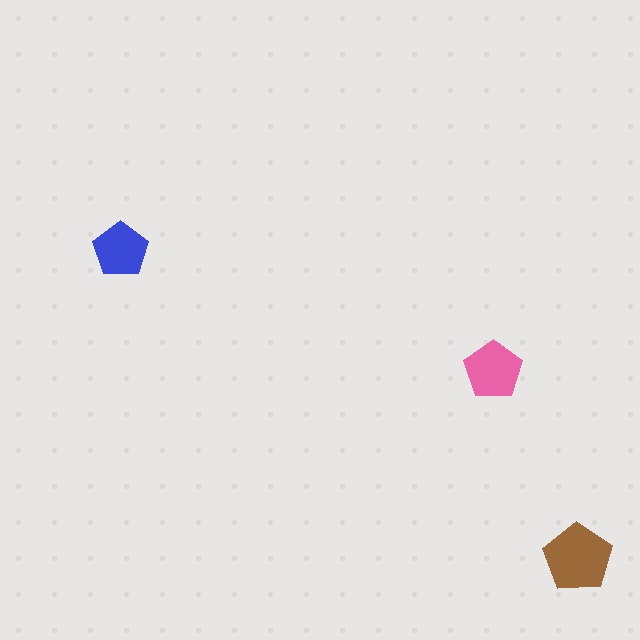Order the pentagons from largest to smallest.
the brown one, the pink one, the blue one.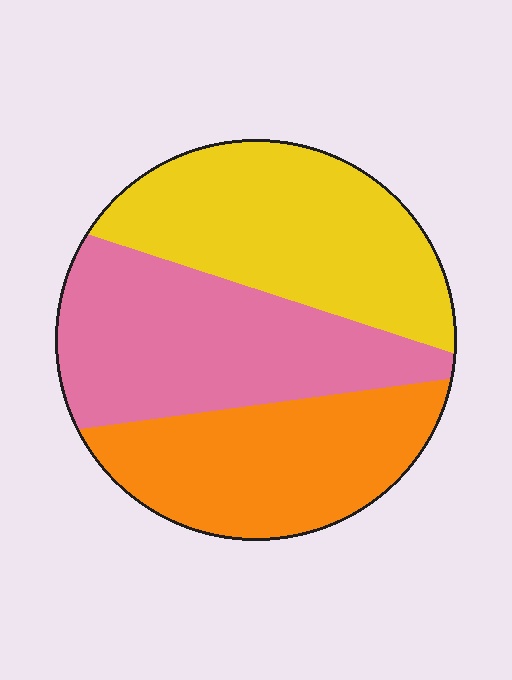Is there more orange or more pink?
Pink.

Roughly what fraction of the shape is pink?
Pink covers roughly 35% of the shape.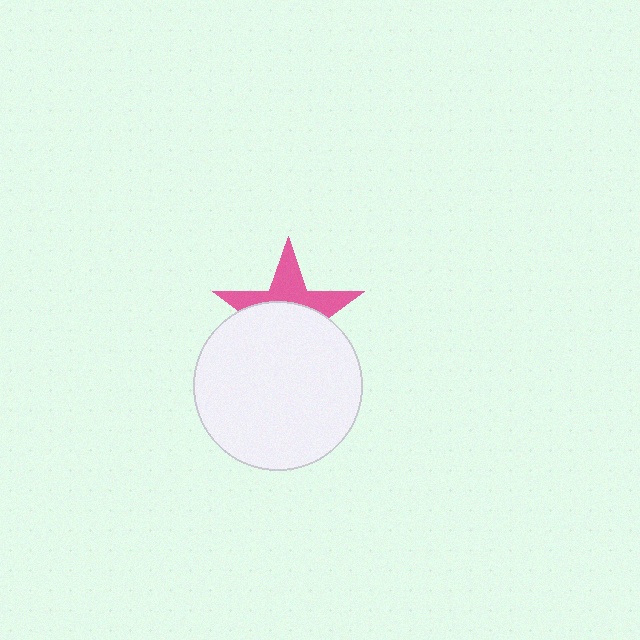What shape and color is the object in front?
The object in front is a white circle.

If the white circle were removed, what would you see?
You would see the complete pink star.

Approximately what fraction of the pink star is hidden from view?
Roughly 59% of the pink star is hidden behind the white circle.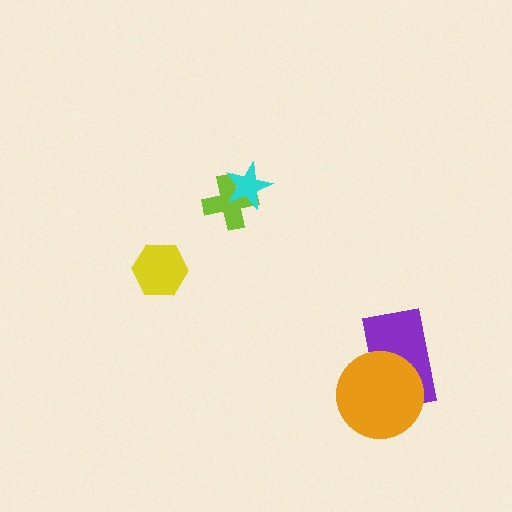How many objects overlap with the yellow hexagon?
0 objects overlap with the yellow hexagon.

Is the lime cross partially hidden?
Yes, it is partially covered by another shape.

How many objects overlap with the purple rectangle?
1 object overlaps with the purple rectangle.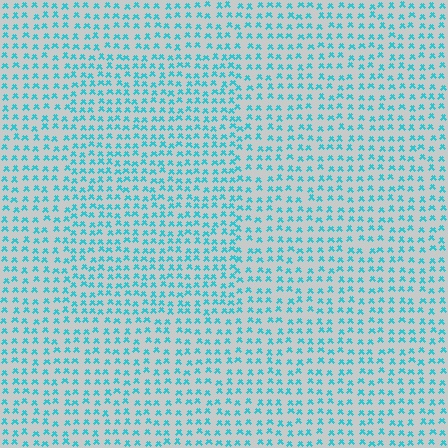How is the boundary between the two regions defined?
The boundary is defined by a change in element density (approximately 1.3x ratio). All elements are the same color, size, and shape.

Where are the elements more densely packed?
The elements are more densely packed inside the rectangle boundary.